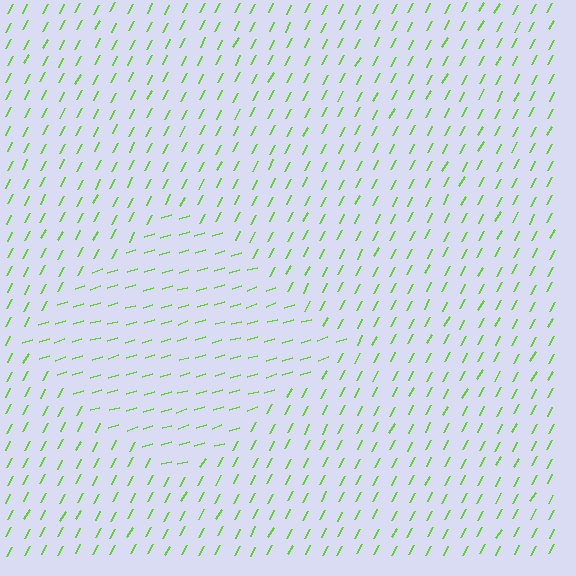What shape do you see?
I see a diamond.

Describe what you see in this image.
The image is filled with small lime line segments. A diamond region in the image has lines oriented differently from the surrounding lines, creating a visible texture boundary.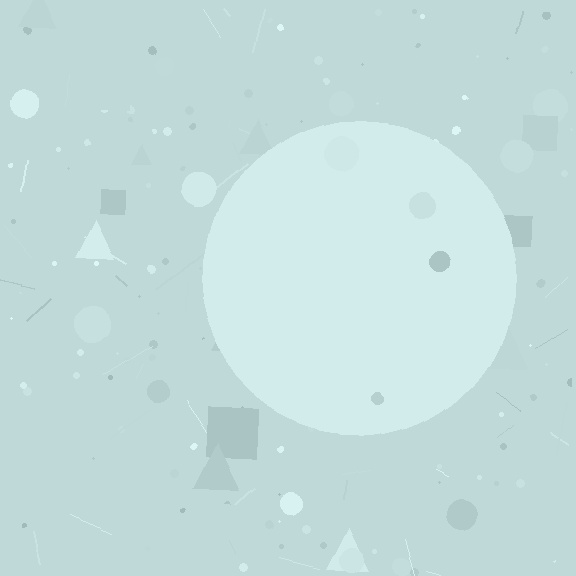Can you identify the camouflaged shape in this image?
The camouflaged shape is a circle.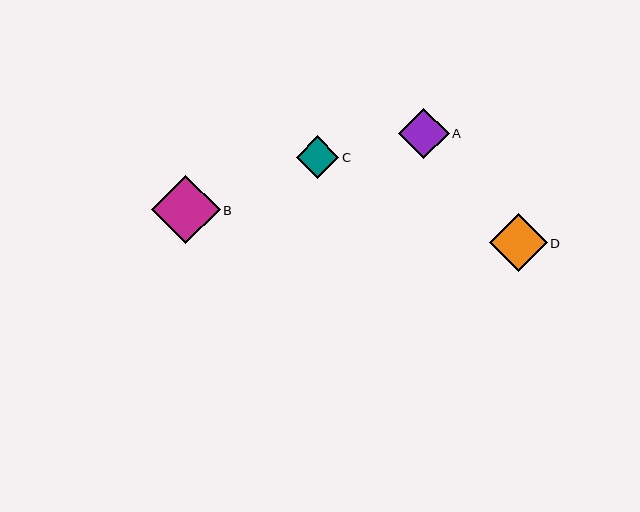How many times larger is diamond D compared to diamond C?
Diamond D is approximately 1.4 times the size of diamond C.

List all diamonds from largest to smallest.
From largest to smallest: B, D, A, C.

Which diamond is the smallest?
Diamond C is the smallest with a size of approximately 43 pixels.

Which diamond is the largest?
Diamond B is the largest with a size of approximately 69 pixels.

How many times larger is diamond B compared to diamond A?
Diamond B is approximately 1.3 times the size of diamond A.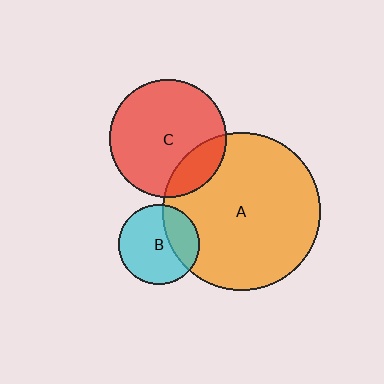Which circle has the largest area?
Circle A (orange).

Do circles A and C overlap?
Yes.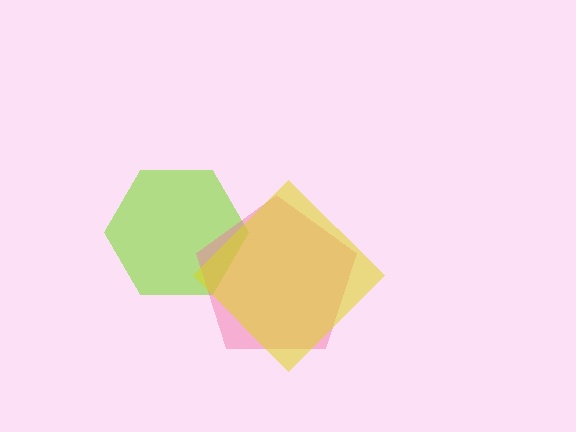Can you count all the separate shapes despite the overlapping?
Yes, there are 3 separate shapes.